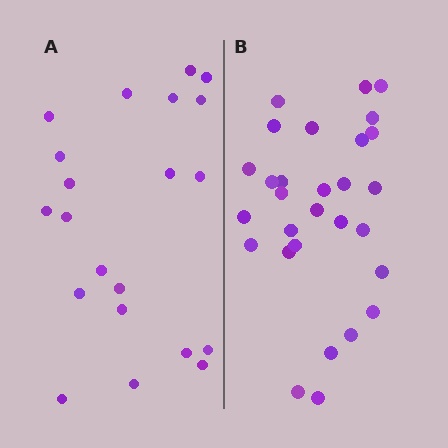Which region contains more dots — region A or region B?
Region B (the right region) has more dots.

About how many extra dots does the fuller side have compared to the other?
Region B has roughly 8 or so more dots than region A.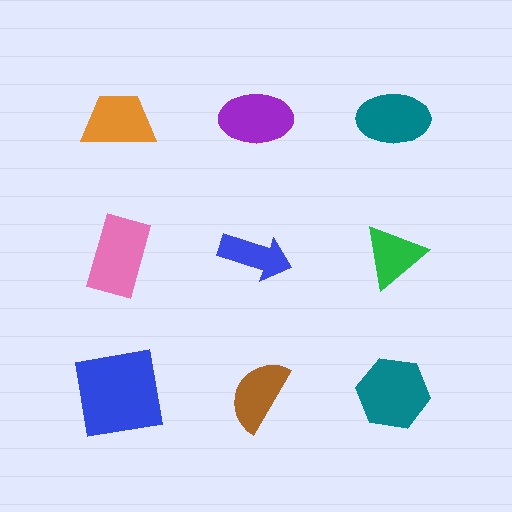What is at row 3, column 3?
A teal hexagon.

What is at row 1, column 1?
An orange trapezoid.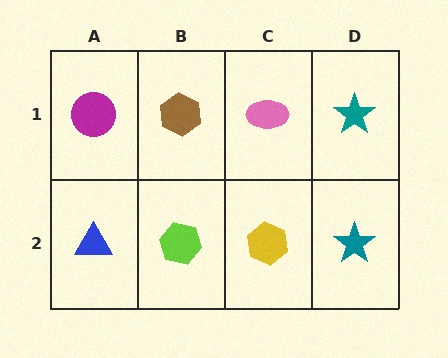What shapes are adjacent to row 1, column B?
A lime hexagon (row 2, column B), a magenta circle (row 1, column A), a pink ellipse (row 1, column C).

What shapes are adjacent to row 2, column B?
A brown hexagon (row 1, column B), a blue triangle (row 2, column A), a yellow hexagon (row 2, column C).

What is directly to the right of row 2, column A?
A lime hexagon.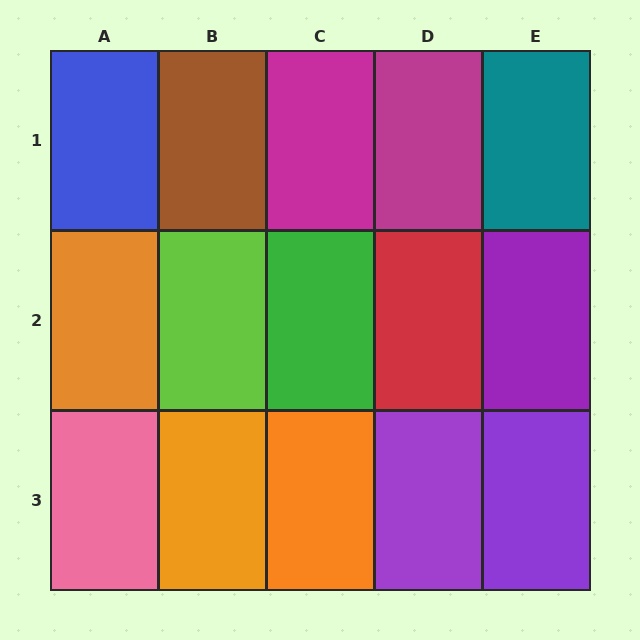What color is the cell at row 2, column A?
Orange.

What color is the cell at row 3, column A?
Pink.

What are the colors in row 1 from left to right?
Blue, brown, magenta, magenta, teal.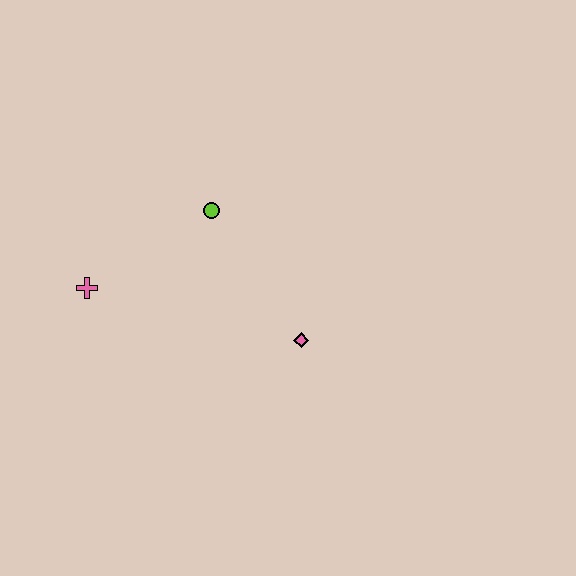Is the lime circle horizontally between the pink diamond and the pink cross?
Yes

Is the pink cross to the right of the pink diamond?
No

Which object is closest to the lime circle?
The pink cross is closest to the lime circle.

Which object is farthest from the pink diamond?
The pink cross is farthest from the pink diamond.